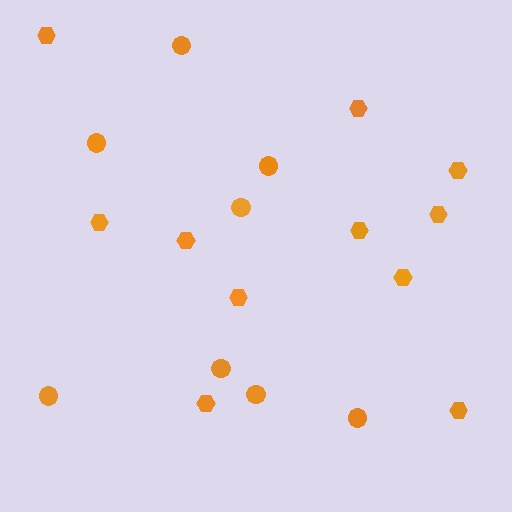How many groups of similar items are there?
There are 2 groups: one group of circles (8) and one group of hexagons (11).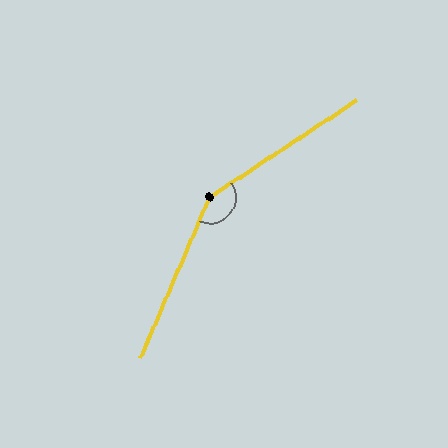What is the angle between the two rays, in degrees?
Approximately 147 degrees.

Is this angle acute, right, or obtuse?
It is obtuse.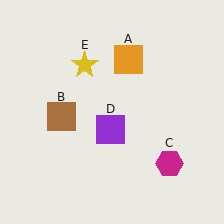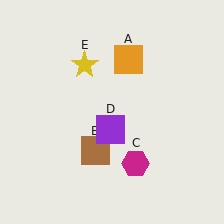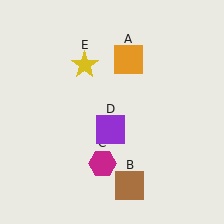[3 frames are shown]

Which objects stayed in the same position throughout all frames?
Orange square (object A) and purple square (object D) and yellow star (object E) remained stationary.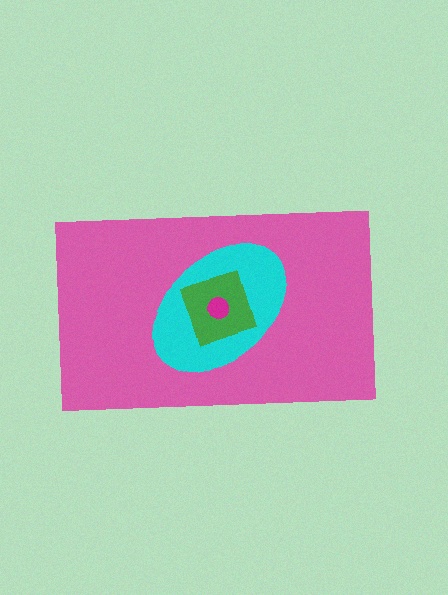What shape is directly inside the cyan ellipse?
The green diamond.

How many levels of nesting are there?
4.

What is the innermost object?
The magenta circle.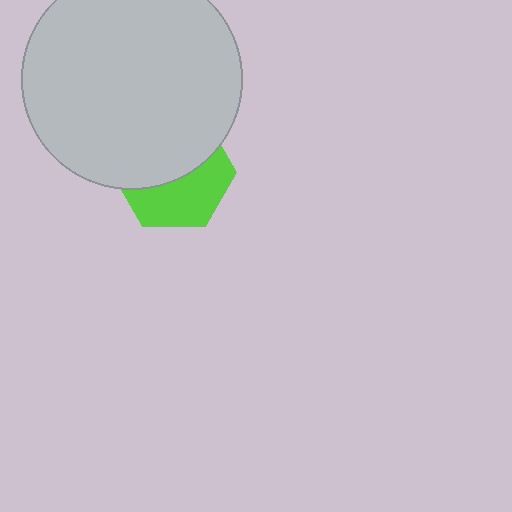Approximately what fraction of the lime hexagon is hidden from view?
Roughly 54% of the lime hexagon is hidden behind the light gray circle.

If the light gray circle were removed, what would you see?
You would see the complete lime hexagon.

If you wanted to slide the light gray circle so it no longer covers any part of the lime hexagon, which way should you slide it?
Slide it up — that is the most direct way to separate the two shapes.